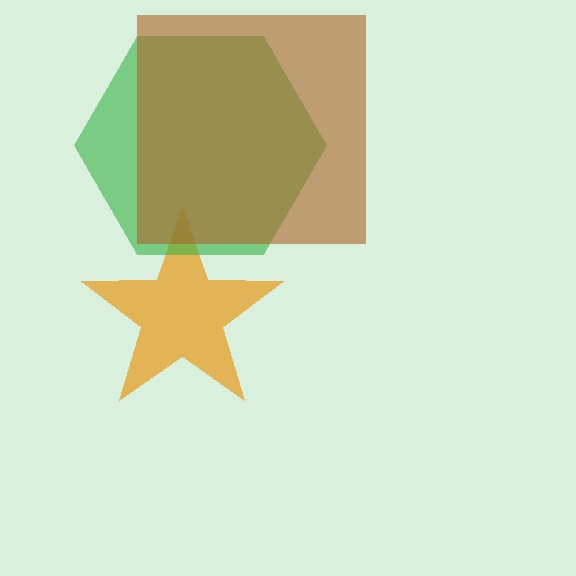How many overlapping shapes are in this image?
There are 3 overlapping shapes in the image.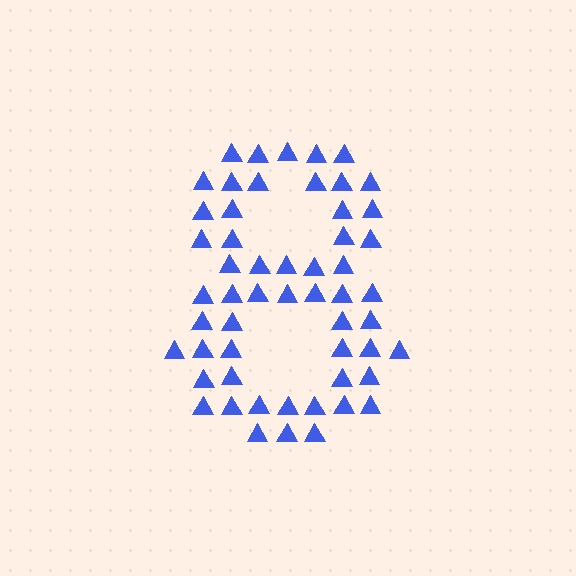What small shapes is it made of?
It is made of small triangles.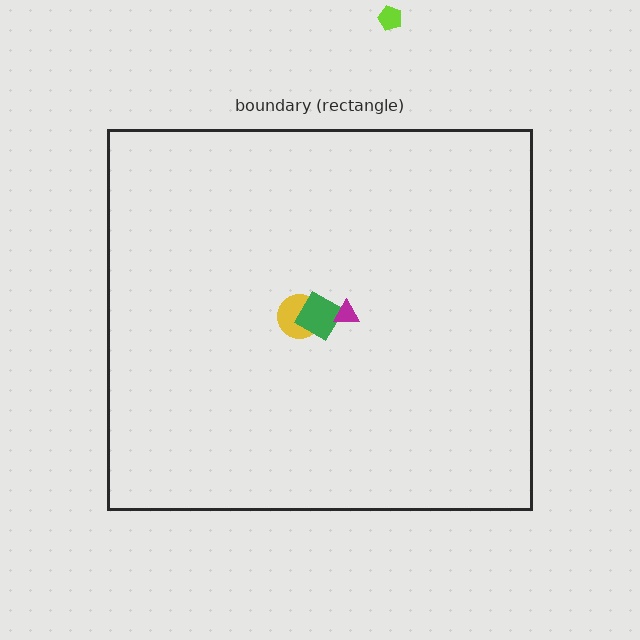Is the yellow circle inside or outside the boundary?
Inside.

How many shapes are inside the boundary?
3 inside, 1 outside.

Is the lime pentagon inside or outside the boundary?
Outside.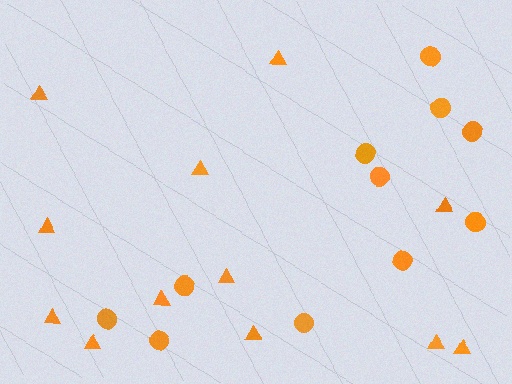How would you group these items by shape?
There are 2 groups: one group of circles (11) and one group of triangles (12).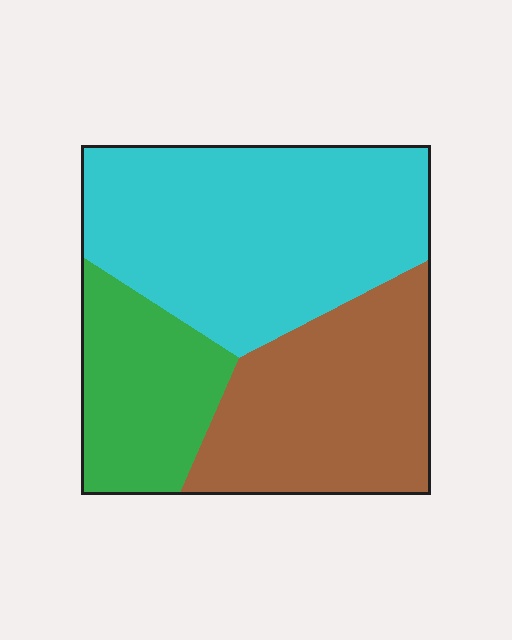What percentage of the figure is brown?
Brown takes up about one third (1/3) of the figure.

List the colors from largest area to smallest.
From largest to smallest: cyan, brown, green.